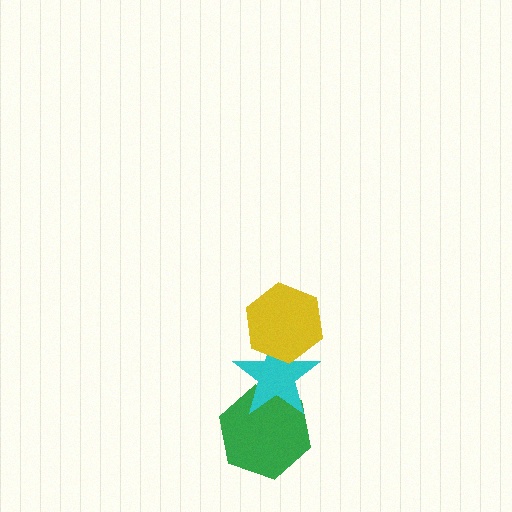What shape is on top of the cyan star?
The yellow hexagon is on top of the cyan star.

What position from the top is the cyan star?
The cyan star is 2nd from the top.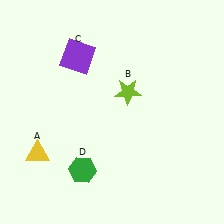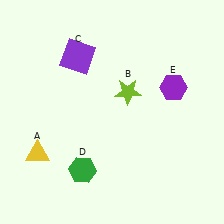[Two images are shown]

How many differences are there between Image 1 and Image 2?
There is 1 difference between the two images.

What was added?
A purple hexagon (E) was added in Image 2.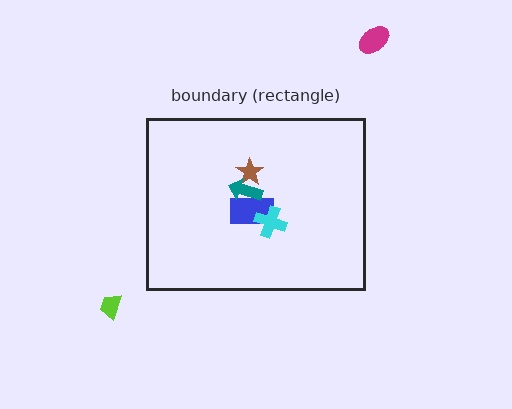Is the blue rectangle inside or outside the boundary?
Inside.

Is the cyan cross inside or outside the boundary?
Inside.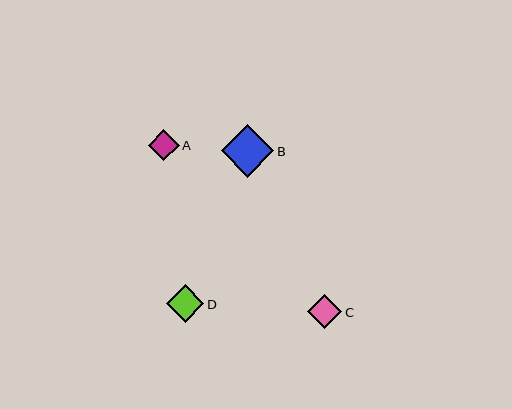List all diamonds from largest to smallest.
From largest to smallest: B, D, C, A.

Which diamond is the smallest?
Diamond A is the smallest with a size of approximately 31 pixels.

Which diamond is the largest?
Diamond B is the largest with a size of approximately 53 pixels.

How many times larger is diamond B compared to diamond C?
Diamond B is approximately 1.6 times the size of diamond C.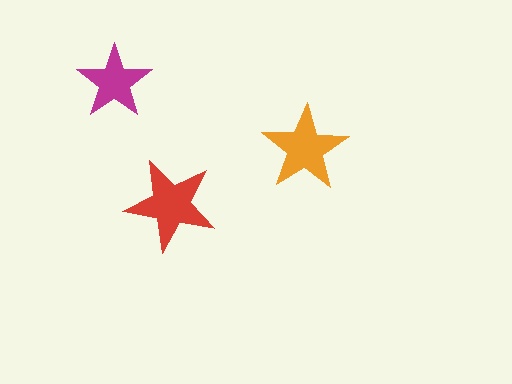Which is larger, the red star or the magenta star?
The red one.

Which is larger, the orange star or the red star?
The red one.